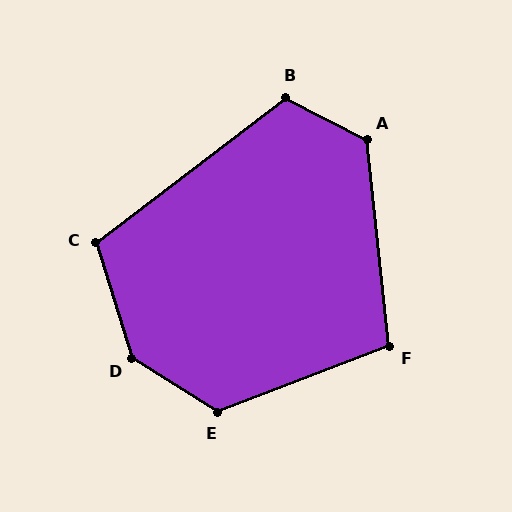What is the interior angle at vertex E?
Approximately 127 degrees (obtuse).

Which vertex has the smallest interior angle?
F, at approximately 105 degrees.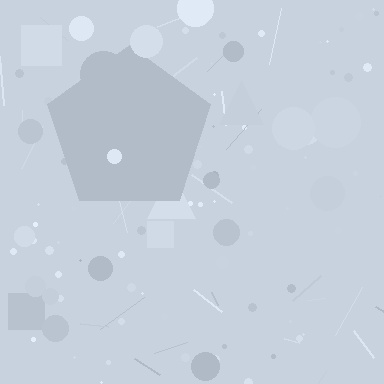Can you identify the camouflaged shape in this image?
The camouflaged shape is a pentagon.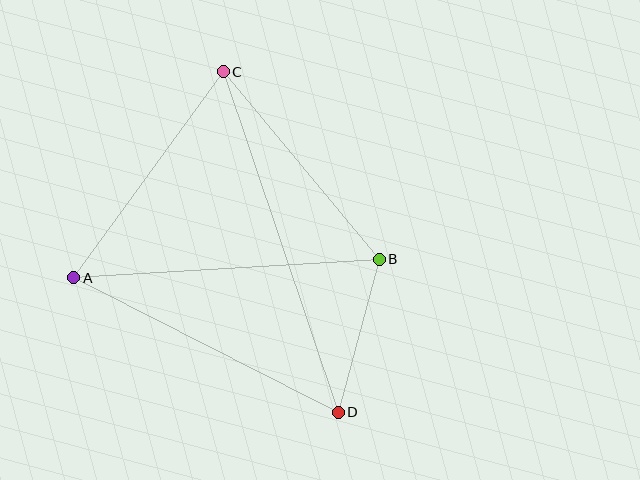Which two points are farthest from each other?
Points C and D are farthest from each other.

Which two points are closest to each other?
Points B and D are closest to each other.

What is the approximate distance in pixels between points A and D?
The distance between A and D is approximately 297 pixels.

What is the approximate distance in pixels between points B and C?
The distance between B and C is approximately 244 pixels.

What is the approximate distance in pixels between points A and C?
The distance between A and C is approximately 255 pixels.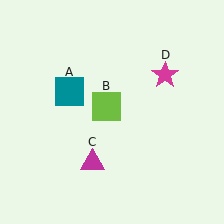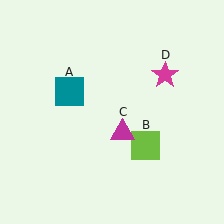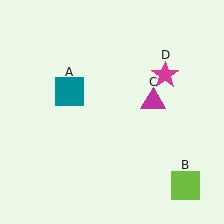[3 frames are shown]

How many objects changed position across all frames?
2 objects changed position: lime square (object B), magenta triangle (object C).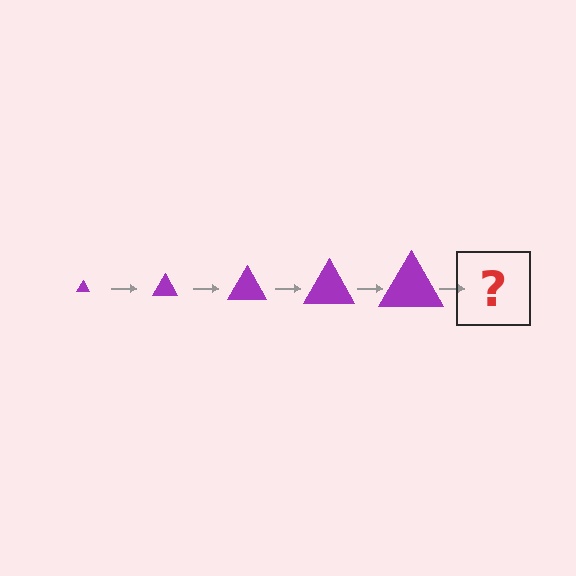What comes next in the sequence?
The next element should be a purple triangle, larger than the previous one.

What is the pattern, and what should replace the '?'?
The pattern is that the triangle gets progressively larger each step. The '?' should be a purple triangle, larger than the previous one.